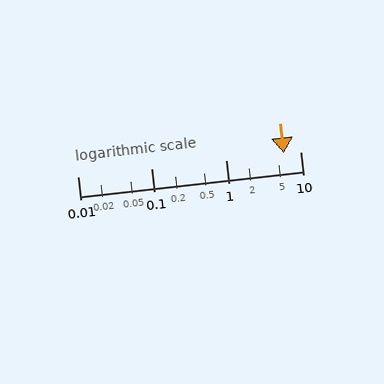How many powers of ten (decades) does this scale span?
The scale spans 3 decades, from 0.01 to 10.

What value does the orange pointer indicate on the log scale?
The pointer indicates approximately 6.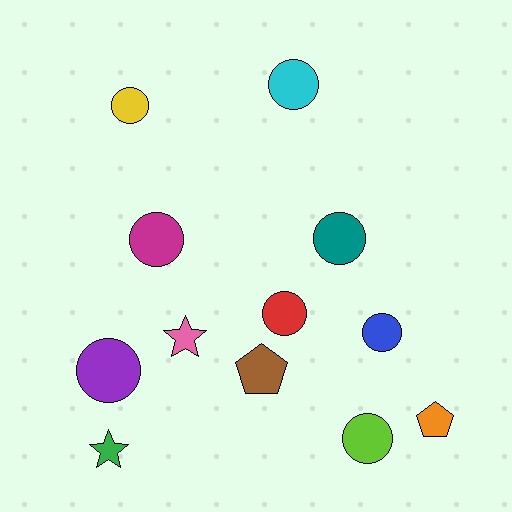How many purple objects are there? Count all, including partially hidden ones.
There is 1 purple object.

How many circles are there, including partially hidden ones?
There are 8 circles.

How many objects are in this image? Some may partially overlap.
There are 12 objects.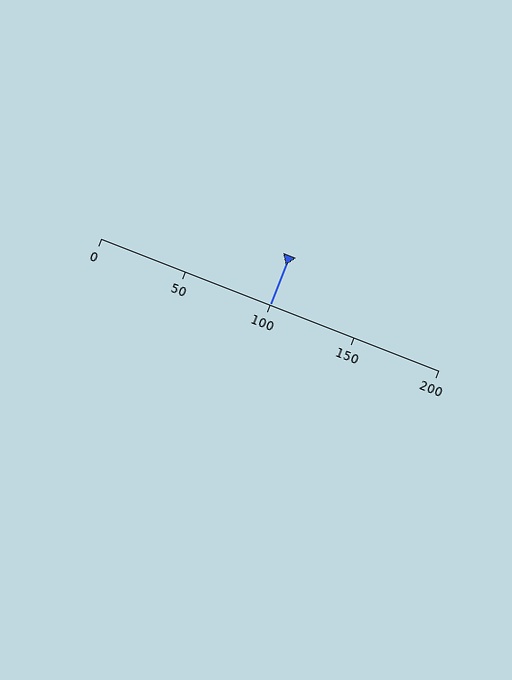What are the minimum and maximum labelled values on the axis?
The axis runs from 0 to 200.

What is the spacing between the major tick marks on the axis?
The major ticks are spaced 50 apart.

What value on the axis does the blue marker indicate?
The marker indicates approximately 100.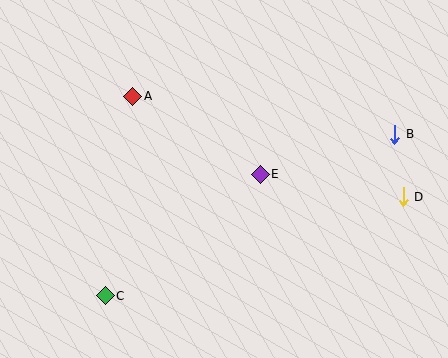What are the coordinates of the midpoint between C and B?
The midpoint between C and B is at (250, 215).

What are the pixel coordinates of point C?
Point C is at (105, 296).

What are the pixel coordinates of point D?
Point D is at (403, 197).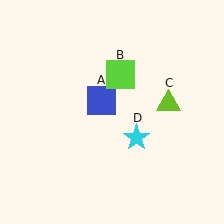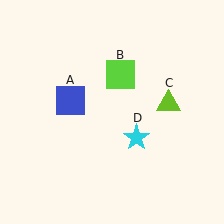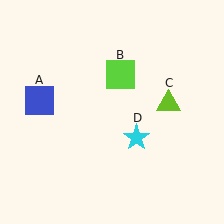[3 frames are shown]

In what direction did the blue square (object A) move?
The blue square (object A) moved left.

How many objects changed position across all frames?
1 object changed position: blue square (object A).